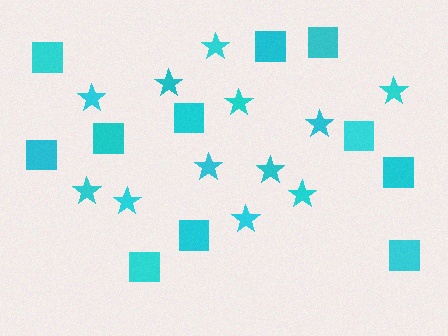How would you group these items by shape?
There are 2 groups: one group of stars (12) and one group of squares (11).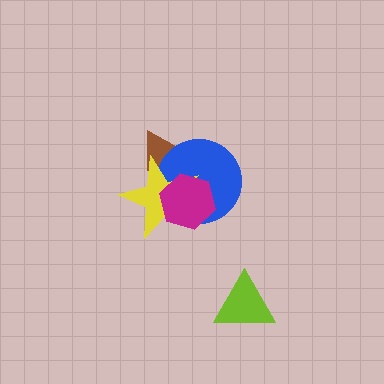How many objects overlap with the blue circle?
3 objects overlap with the blue circle.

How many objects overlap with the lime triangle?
0 objects overlap with the lime triangle.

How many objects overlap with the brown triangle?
3 objects overlap with the brown triangle.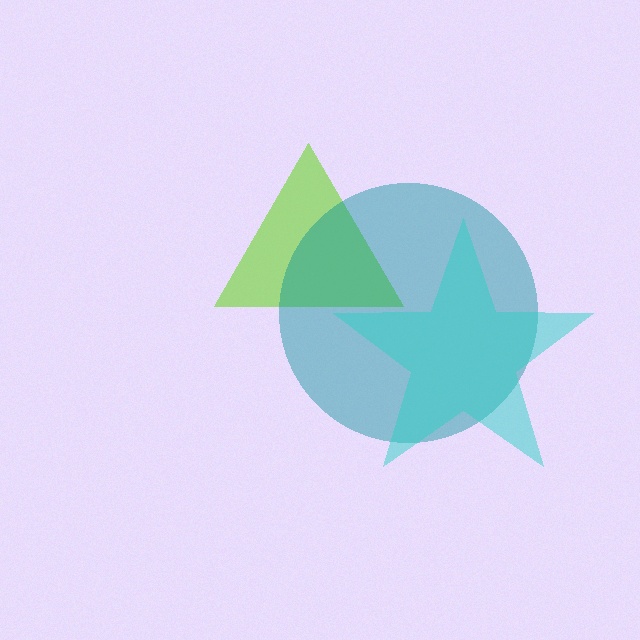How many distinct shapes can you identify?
There are 3 distinct shapes: a lime triangle, a teal circle, a cyan star.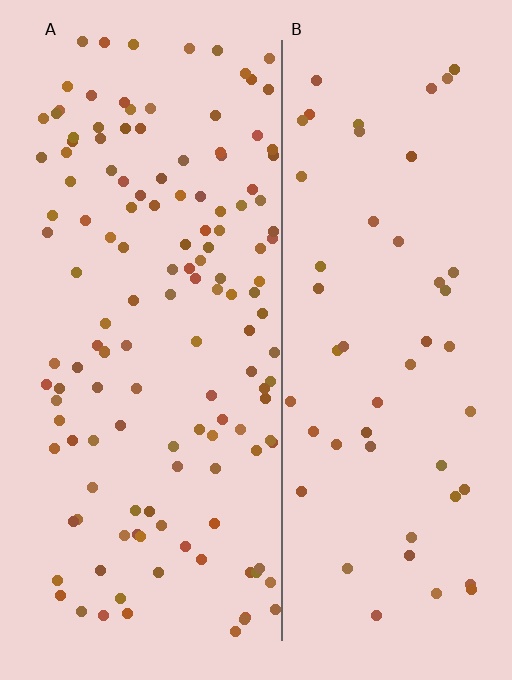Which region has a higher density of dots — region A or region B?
A (the left).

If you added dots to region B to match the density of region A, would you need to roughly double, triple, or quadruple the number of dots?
Approximately triple.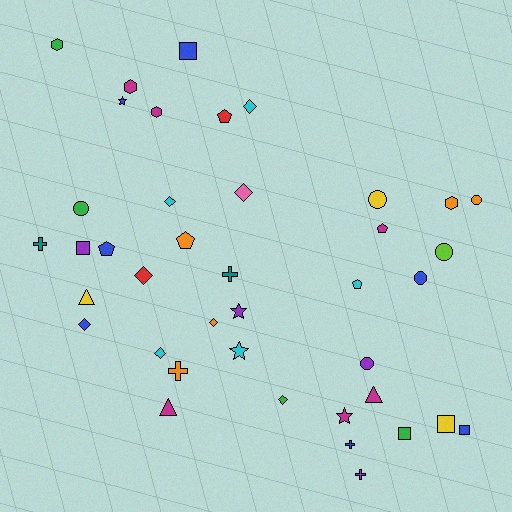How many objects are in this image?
There are 40 objects.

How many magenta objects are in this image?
There are 6 magenta objects.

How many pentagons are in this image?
There are 5 pentagons.